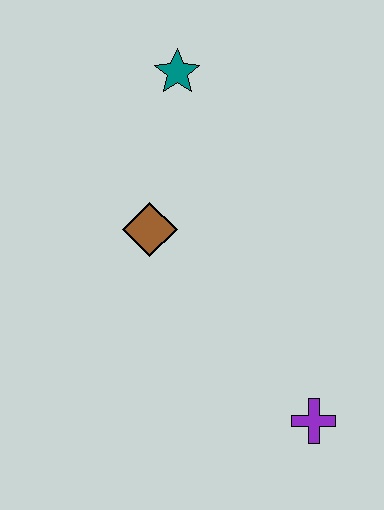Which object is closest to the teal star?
The brown diamond is closest to the teal star.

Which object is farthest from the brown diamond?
The purple cross is farthest from the brown diamond.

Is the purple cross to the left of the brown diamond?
No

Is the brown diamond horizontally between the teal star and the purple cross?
No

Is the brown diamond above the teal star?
No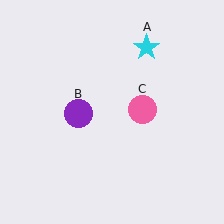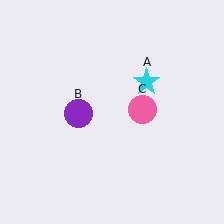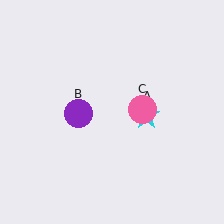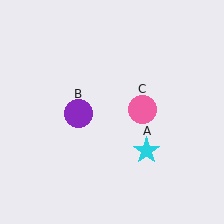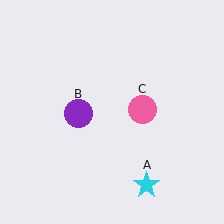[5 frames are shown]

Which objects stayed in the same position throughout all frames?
Purple circle (object B) and pink circle (object C) remained stationary.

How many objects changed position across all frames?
1 object changed position: cyan star (object A).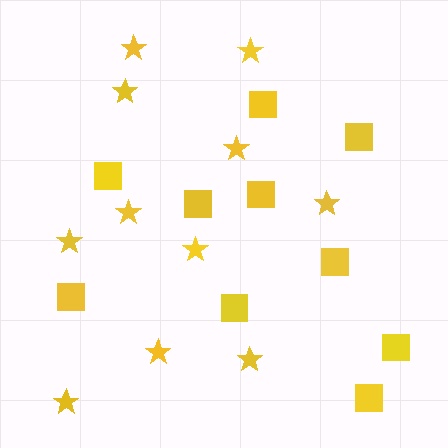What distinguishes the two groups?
There are 2 groups: one group of squares (10) and one group of stars (11).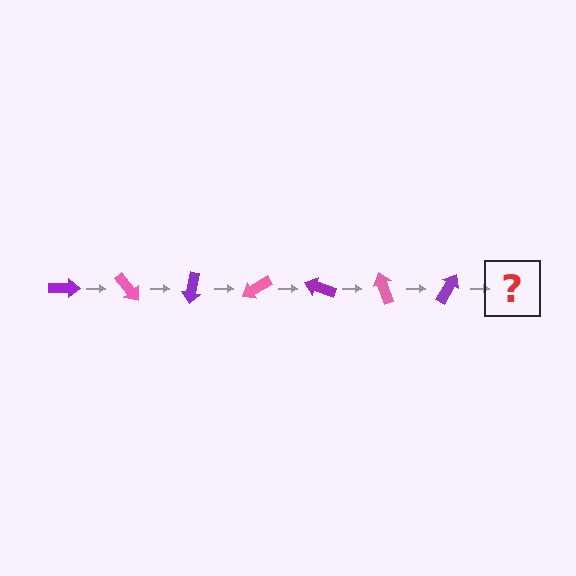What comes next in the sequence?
The next element should be a pink arrow, rotated 350 degrees from the start.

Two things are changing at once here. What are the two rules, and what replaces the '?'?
The two rules are that it rotates 50 degrees each step and the color cycles through purple and pink. The '?' should be a pink arrow, rotated 350 degrees from the start.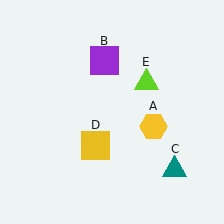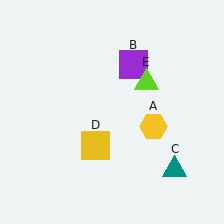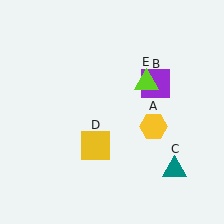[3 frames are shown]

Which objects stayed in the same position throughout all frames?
Yellow hexagon (object A) and teal triangle (object C) and yellow square (object D) and lime triangle (object E) remained stationary.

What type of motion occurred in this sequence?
The purple square (object B) rotated clockwise around the center of the scene.